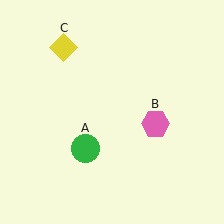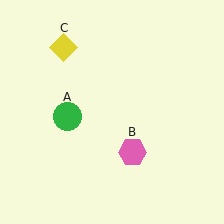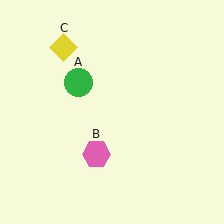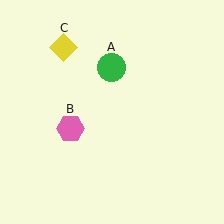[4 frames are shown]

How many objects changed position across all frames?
2 objects changed position: green circle (object A), pink hexagon (object B).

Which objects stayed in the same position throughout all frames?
Yellow diamond (object C) remained stationary.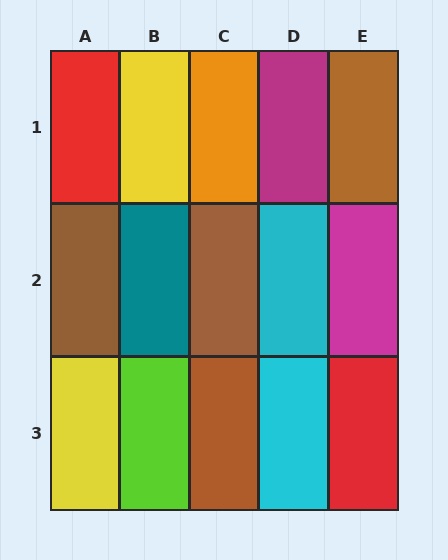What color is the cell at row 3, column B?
Lime.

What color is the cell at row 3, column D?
Cyan.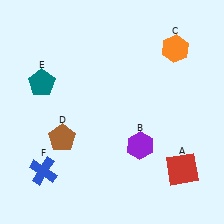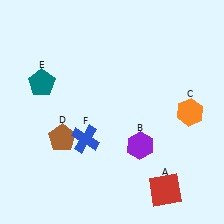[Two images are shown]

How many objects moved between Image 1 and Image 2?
3 objects moved between the two images.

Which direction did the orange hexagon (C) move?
The orange hexagon (C) moved down.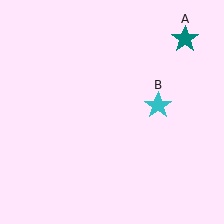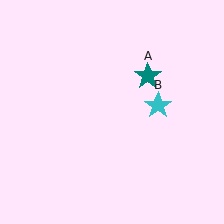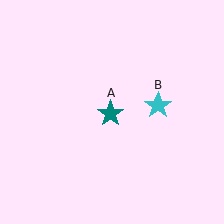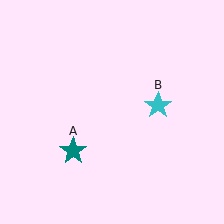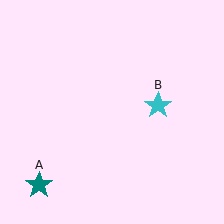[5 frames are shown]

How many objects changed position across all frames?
1 object changed position: teal star (object A).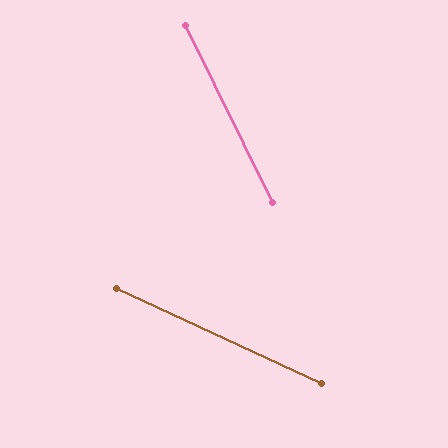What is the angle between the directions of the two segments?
Approximately 39 degrees.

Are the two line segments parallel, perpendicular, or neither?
Neither parallel nor perpendicular — they differ by about 39°.